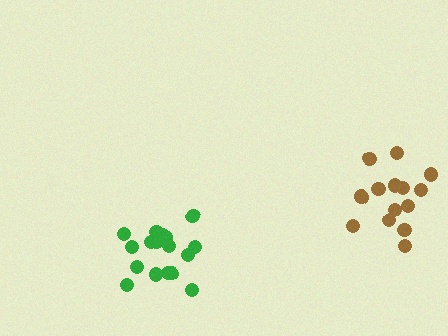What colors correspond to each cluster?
The clusters are colored: brown, green.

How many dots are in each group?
Group 1: 14 dots, Group 2: 17 dots (31 total).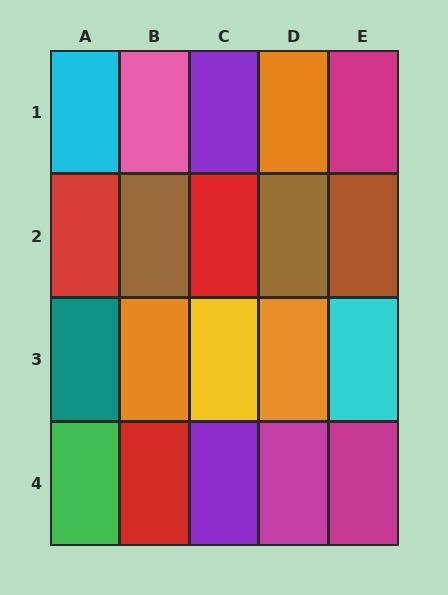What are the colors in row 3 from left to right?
Teal, orange, yellow, orange, cyan.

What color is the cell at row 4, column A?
Green.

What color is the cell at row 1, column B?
Pink.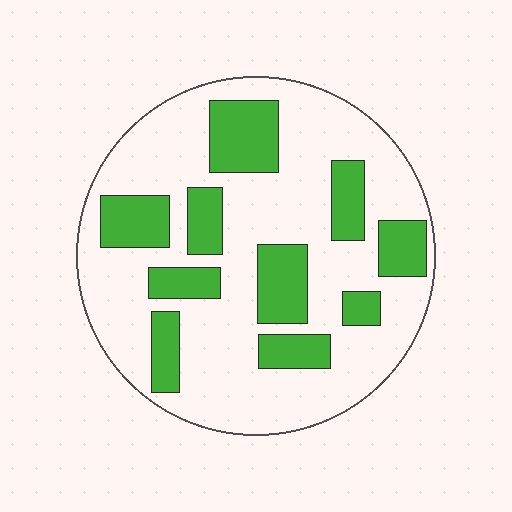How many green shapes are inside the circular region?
10.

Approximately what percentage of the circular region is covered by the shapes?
Approximately 30%.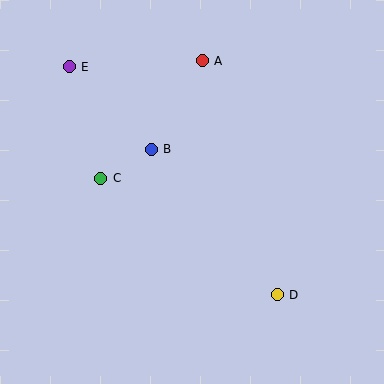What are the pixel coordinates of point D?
Point D is at (277, 295).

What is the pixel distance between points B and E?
The distance between B and E is 116 pixels.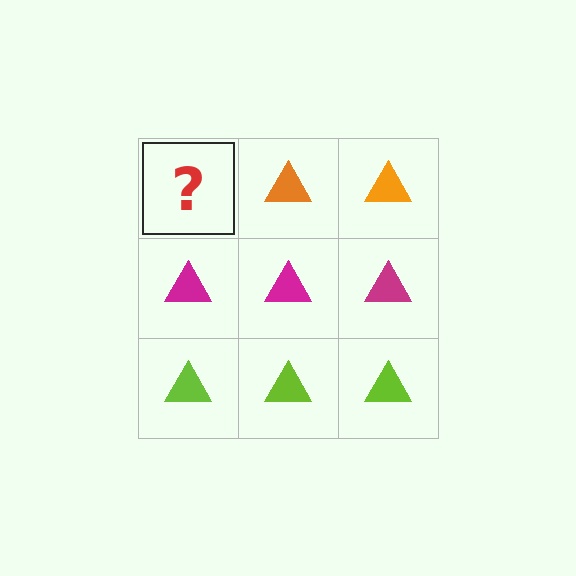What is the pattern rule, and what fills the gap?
The rule is that each row has a consistent color. The gap should be filled with an orange triangle.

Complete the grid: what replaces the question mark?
The question mark should be replaced with an orange triangle.